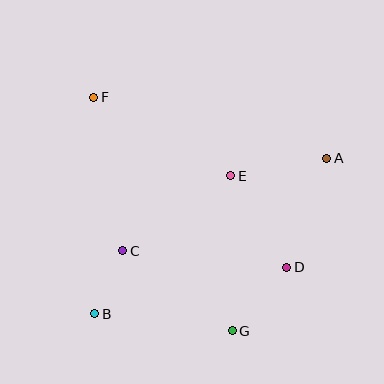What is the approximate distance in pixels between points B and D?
The distance between B and D is approximately 197 pixels.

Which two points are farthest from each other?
Points A and B are farthest from each other.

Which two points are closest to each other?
Points B and C are closest to each other.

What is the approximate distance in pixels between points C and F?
The distance between C and F is approximately 157 pixels.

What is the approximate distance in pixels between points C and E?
The distance between C and E is approximately 132 pixels.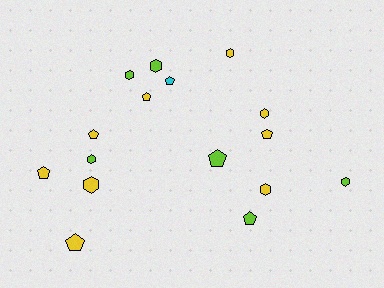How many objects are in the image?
There are 16 objects.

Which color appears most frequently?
Yellow, with 9 objects.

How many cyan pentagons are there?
There is 1 cyan pentagon.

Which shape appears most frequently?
Hexagon, with 8 objects.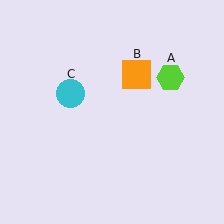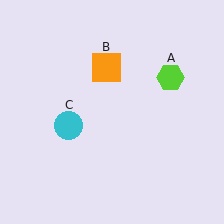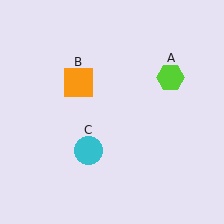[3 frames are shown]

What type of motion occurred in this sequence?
The orange square (object B), cyan circle (object C) rotated counterclockwise around the center of the scene.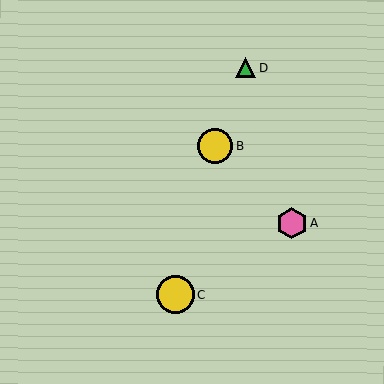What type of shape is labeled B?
Shape B is a yellow circle.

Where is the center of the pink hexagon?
The center of the pink hexagon is at (292, 224).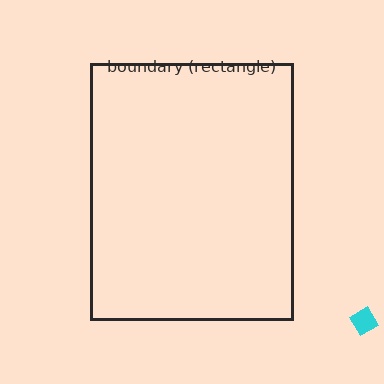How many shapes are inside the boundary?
0 inside, 1 outside.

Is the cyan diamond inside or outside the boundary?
Outside.